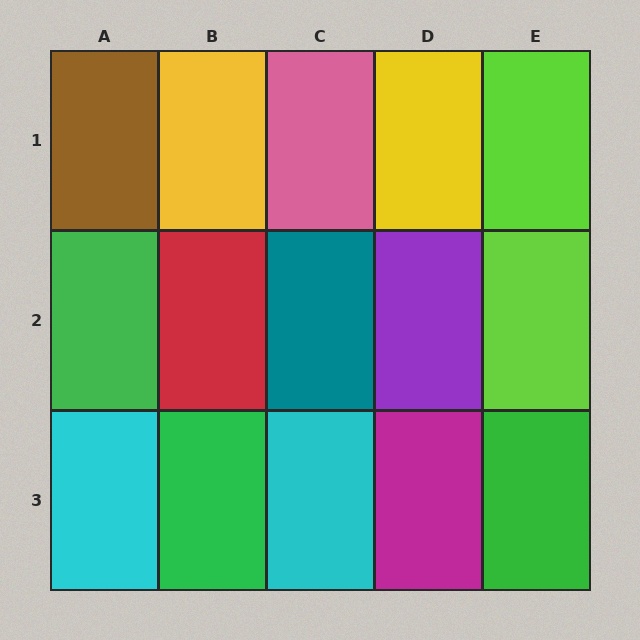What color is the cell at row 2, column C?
Teal.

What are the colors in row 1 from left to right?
Brown, yellow, pink, yellow, lime.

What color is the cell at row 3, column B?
Green.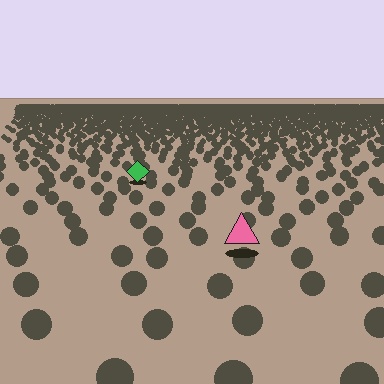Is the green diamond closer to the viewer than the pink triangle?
No. The pink triangle is closer — you can tell from the texture gradient: the ground texture is coarser near it.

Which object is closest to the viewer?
The pink triangle is closest. The texture marks near it are larger and more spread out.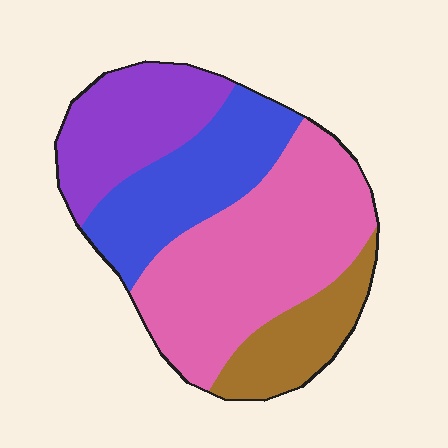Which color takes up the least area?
Brown, at roughly 15%.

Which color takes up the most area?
Pink, at roughly 40%.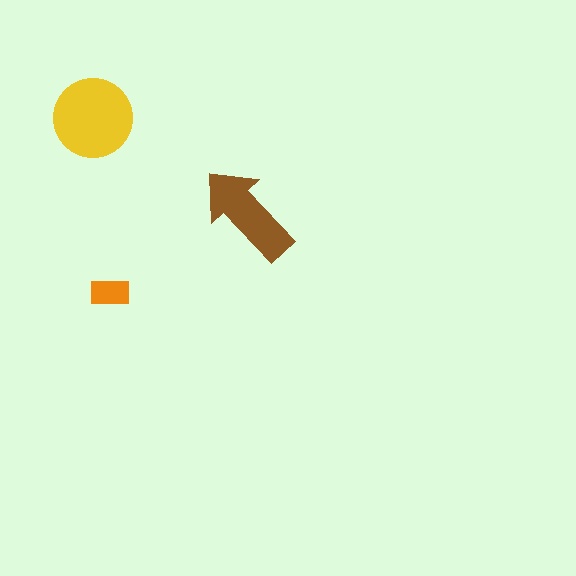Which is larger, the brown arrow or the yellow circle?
The yellow circle.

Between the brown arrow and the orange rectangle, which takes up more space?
The brown arrow.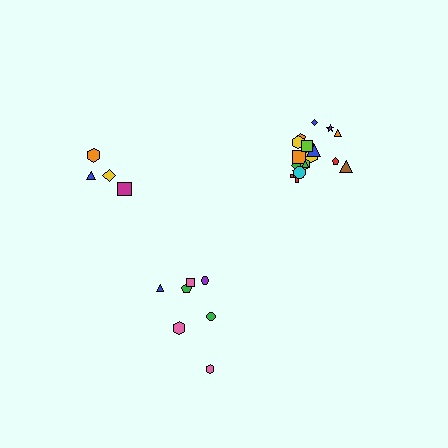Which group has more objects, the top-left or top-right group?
The top-right group.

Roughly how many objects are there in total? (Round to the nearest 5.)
Roughly 30 objects in total.